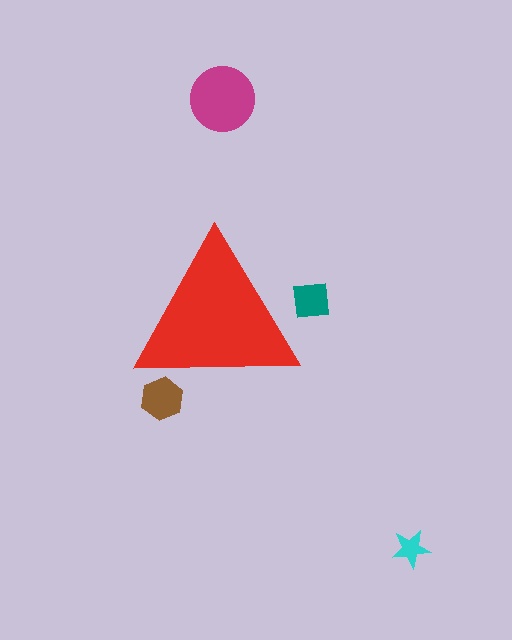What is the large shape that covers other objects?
A red triangle.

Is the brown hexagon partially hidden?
Yes, the brown hexagon is partially hidden behind the red triangle.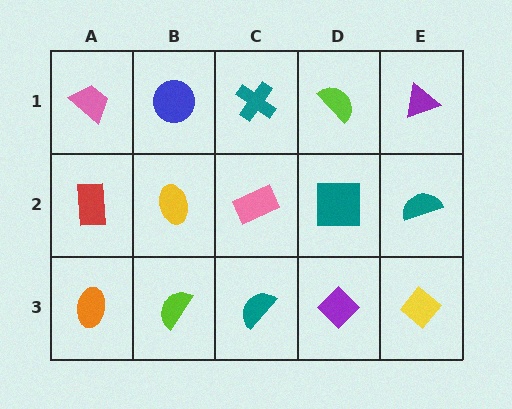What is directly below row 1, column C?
A pink rectangle.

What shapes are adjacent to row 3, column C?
A pink rectangle (row 2, column C), a lime semicircle (row 3, column B), a purple diamond (row 3, column D).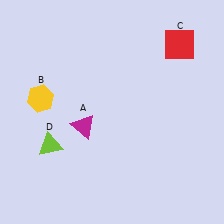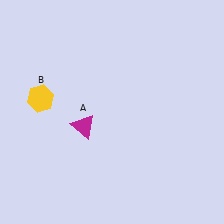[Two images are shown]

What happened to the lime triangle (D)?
The lime triangle (D) was removed in Image 2. It was in the bottom-left area of Image 1.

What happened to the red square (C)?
The red square (C) was removed in Image 2. It was in the top-right area of Image 1.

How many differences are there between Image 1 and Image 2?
There are 2 differences between the two images.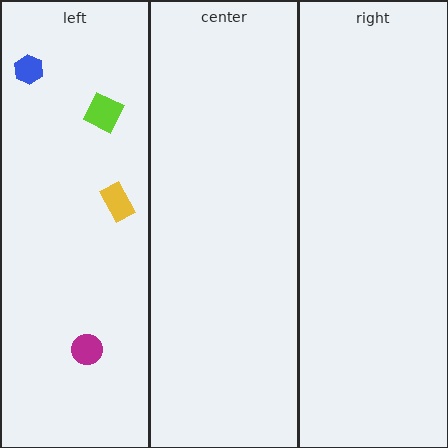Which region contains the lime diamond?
The left region.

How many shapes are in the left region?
4.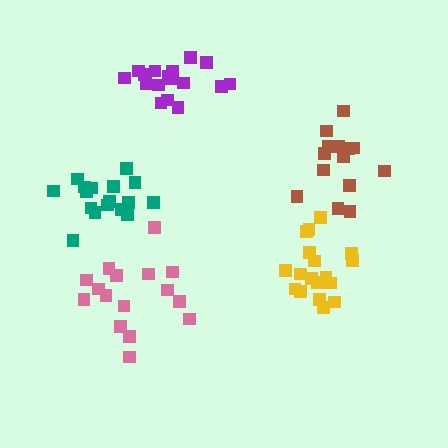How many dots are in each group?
Group 1: 18 dots, Group 2: 17 dots, Group 3: 14 dots, Group 4: 16 dots, Group 5: 17 dots (82 total).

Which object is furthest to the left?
The teal cluster is leftmost.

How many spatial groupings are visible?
There are 5 spatial groupings.